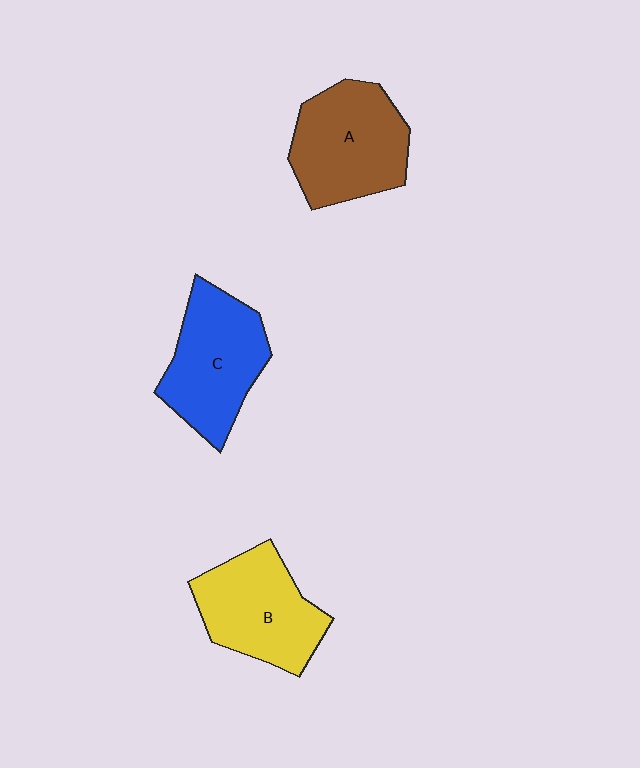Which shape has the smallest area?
Shape B (yellow).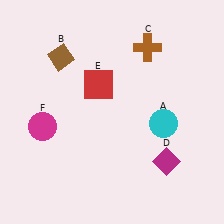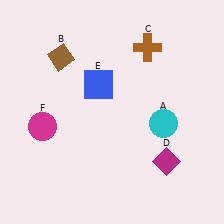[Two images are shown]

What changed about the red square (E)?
In Image 1, E is red. In Image 2, it changed to blue.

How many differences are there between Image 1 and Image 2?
There is 1 difference between the two images.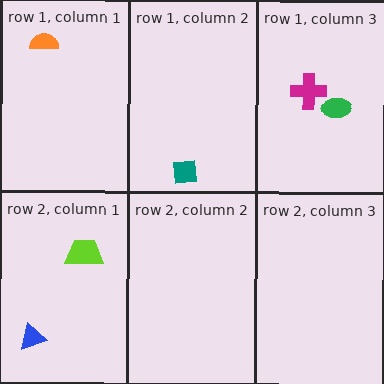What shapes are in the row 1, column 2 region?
The teal square.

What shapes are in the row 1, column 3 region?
The magenta cross, the green ellipse.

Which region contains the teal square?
The row 1, column 2 region.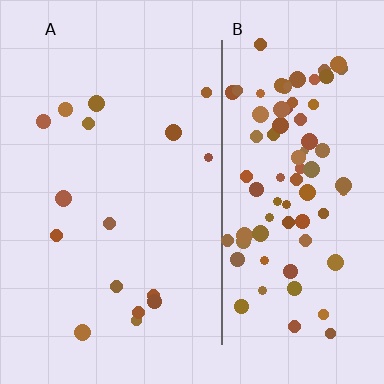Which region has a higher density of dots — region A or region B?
B (the right).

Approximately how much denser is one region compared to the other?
Approximately 5.3× — region B over region A.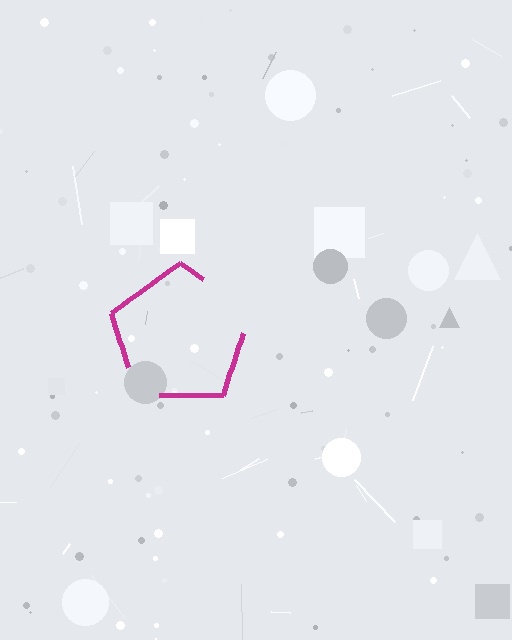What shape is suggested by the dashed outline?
The dashed outline suggests a pentagon.